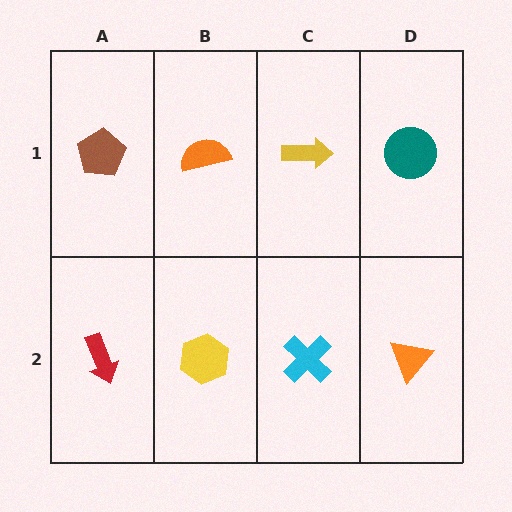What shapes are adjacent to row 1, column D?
An orange triangle (row 2, column D), a yellow arrow (row 1, column C).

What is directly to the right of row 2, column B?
A cyan cross.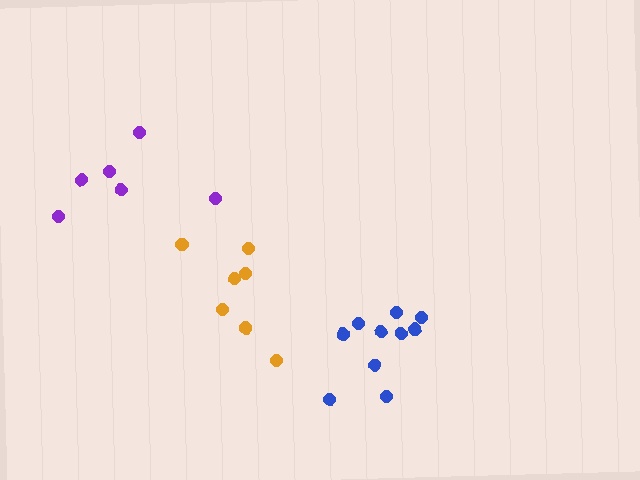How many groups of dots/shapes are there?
There are 3 groups.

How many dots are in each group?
Group 1: 6 dots, Group 2: 7 dots, Group 3: 10 dots (23 total).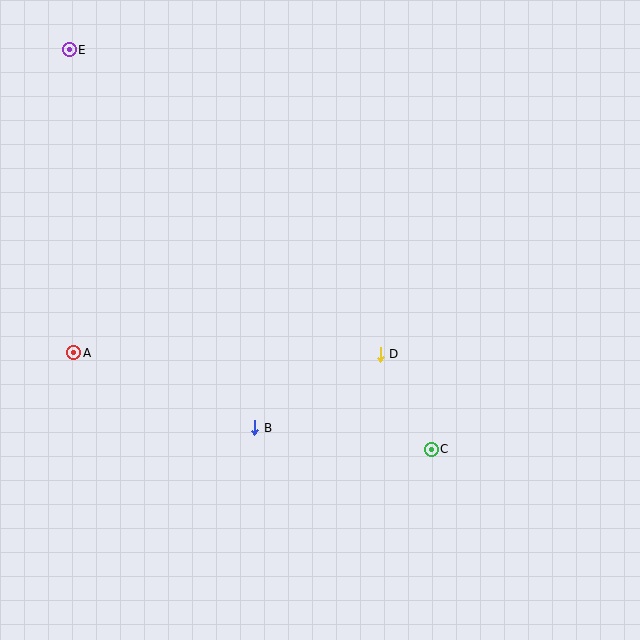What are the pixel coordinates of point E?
Point E is at (69, 50).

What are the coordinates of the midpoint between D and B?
The midpoint between D and B is at (318, 391).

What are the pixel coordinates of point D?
Point D is at (380, 354).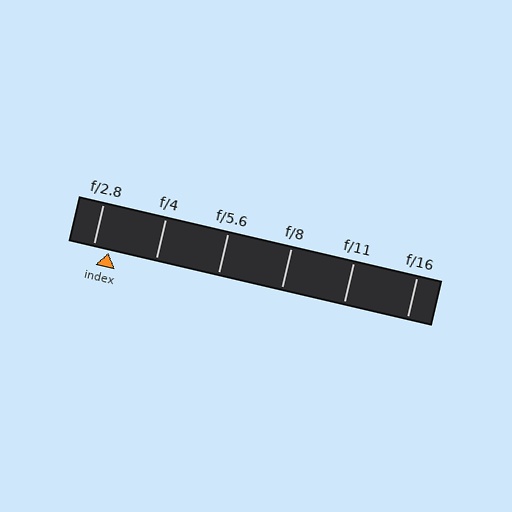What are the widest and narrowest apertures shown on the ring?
The widest aperture shown is f/2.8 and the narrowest is f/16.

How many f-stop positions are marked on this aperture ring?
There are 6 f-stop positions marked.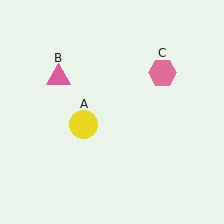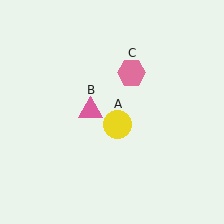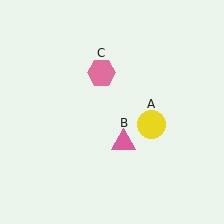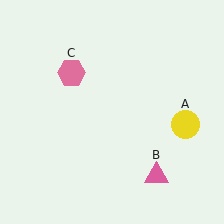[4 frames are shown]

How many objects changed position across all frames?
3 objects changed position: yellow circle (object A), pink triangle (object B), pink hexagon (object C).